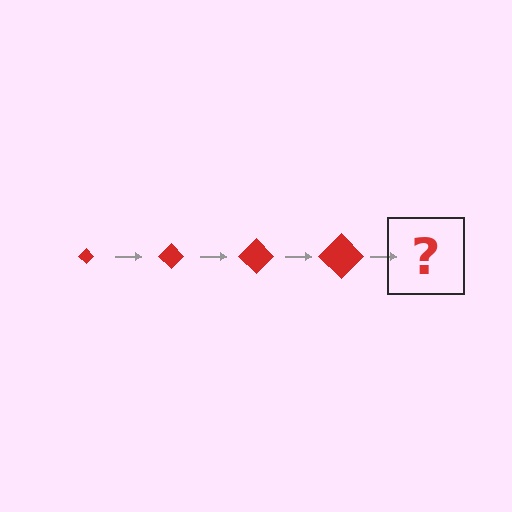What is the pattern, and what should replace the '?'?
The pattern is that the diamond gets progressively larger each step. The '?' should be a red diamond, larger than the previous one.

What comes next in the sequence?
The next element should be a red diamond, larger than the previous one.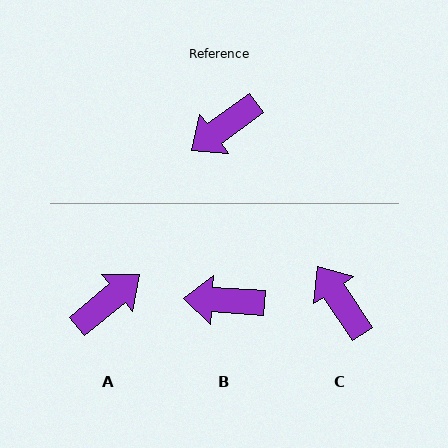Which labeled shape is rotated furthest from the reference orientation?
A, about 176 degrees away.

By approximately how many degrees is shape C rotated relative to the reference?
Approximately 92 degrees clockwise.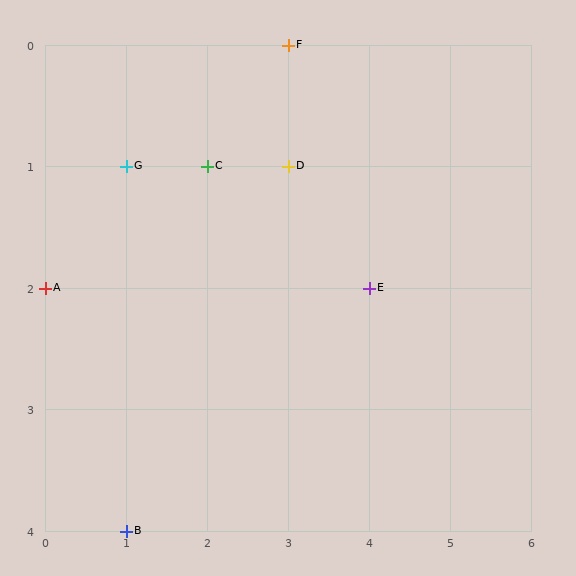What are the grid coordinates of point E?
Point E is at grid coordinates (4, 2).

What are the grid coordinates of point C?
Point C is at grid coordinates (2, 1).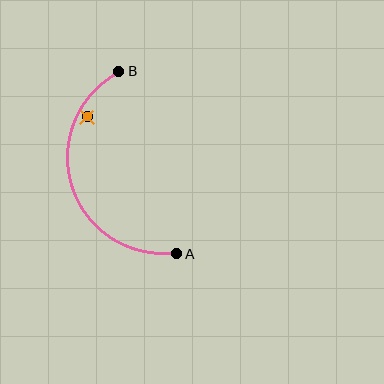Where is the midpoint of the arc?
The arc midpoint is the point on the curve farthest from the straight line joining A and B. It sits to the left of that line.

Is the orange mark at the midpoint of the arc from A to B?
No — the orange mark does not lie on the arc at all. It sits slightly inside the curve.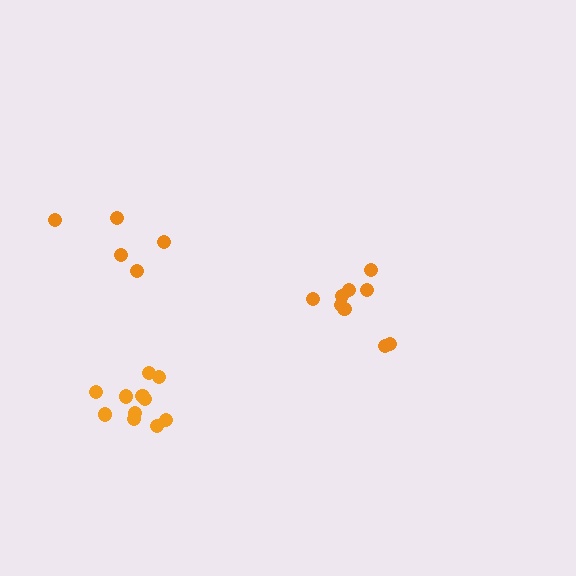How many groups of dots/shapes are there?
There are 3 groups.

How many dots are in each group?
Group 1: 9 dots, Group 2: 11 dots, Group 3: 5 dots (25 total).